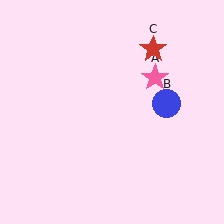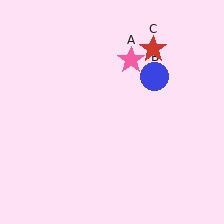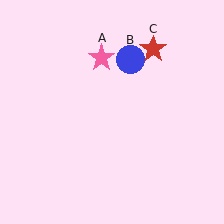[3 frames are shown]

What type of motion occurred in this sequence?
The pink star (object A), blue circle (object B) rotated counterclockwise around the center of the scene.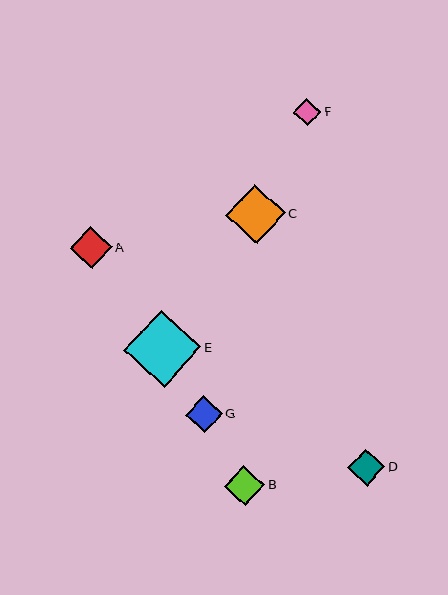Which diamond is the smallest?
Diamond F is the smallest with a size of approximately 28 pixels.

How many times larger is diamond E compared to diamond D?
Diamond E is approximately 2.1 times the size of diamond D.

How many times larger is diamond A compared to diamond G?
Diamond A is approximately 1.1 times the size of diamond G.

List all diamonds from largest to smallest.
From largest to smallest: E, C, A, B, D, G, F.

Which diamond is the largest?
Diamond E is the largest with a size of approximately 77 pixels.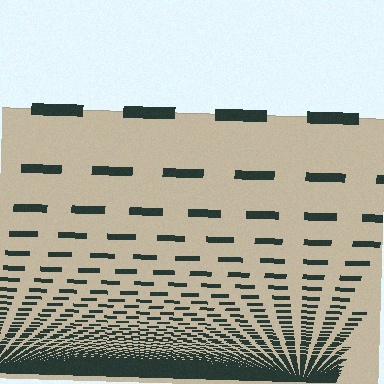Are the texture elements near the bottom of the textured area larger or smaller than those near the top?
Smaller. The gradient is inverted — elements near the bottom are smaller and denser.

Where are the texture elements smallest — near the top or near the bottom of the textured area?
Near the bottom.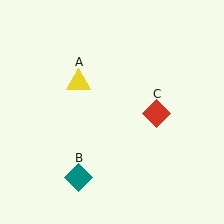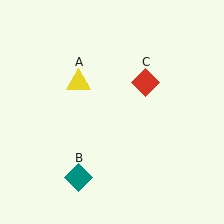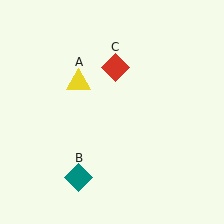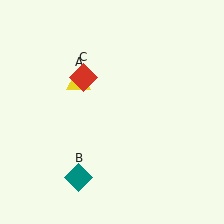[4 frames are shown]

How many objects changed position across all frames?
1 object changed position: red diamond (object C).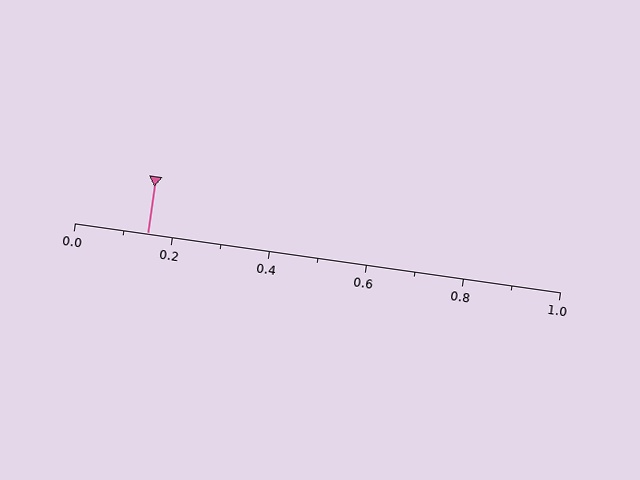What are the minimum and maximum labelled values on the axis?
The axis runs from 0.0 to 1.0.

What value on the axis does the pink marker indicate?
The marker indicates approximately 0.15.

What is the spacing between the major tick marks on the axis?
The major ticks are spaced 0.2 apart.